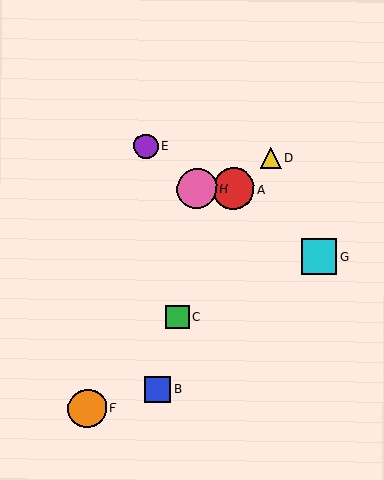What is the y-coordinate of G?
Object G is at y≈257.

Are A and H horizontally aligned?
Yes, both are at y≈189.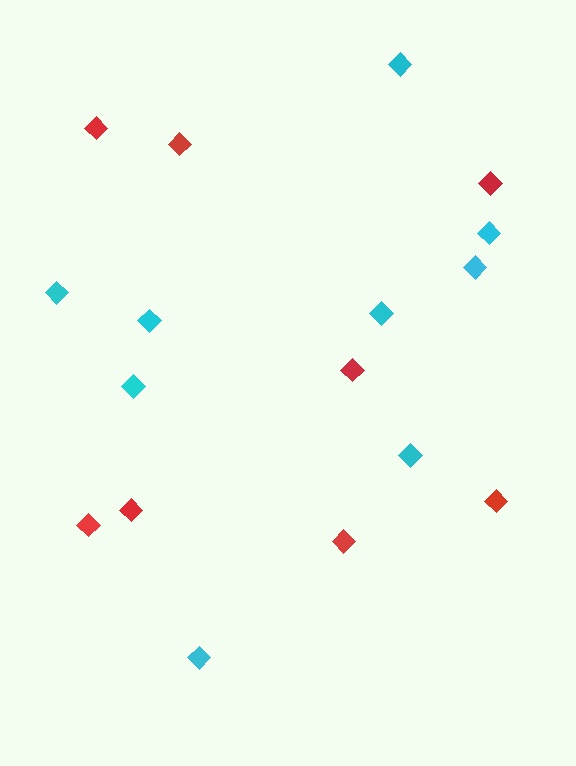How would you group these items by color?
There are 2 groups: one group of red diamonds (8) and one group of cyan diamonds (9).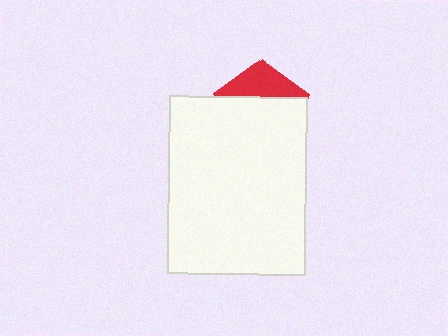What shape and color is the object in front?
The object in front is a white rectangle.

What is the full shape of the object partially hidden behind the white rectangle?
The partially hidden object is a red pentagon.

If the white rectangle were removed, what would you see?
You would see the complete red pentagon.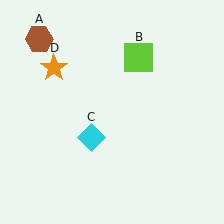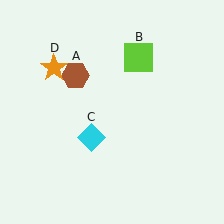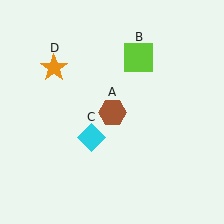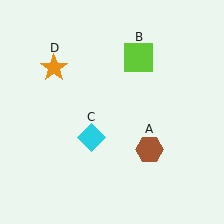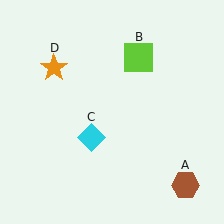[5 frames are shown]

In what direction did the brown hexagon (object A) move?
The brown hexagon (object A) moved down and to the right.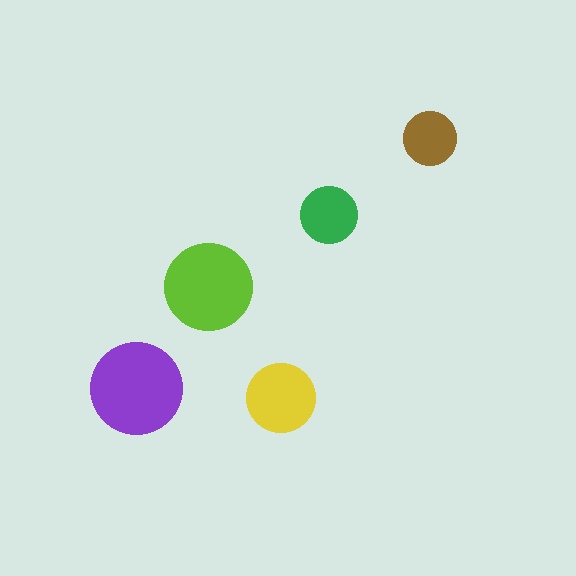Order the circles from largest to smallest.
the purple one, the lime one, the yellow one, the green one, the brown one.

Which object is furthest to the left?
The purple circle is leftmost.